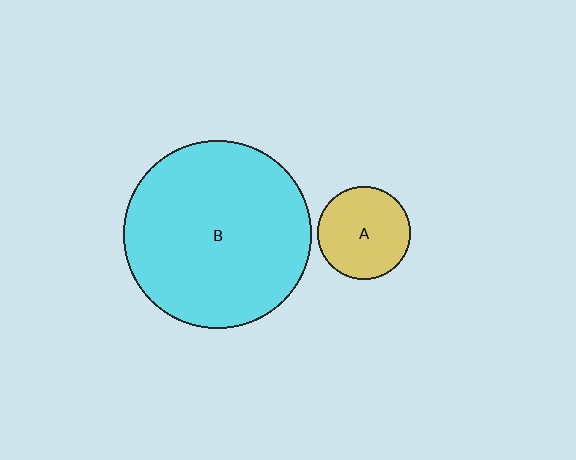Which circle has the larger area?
Circle B (cyan).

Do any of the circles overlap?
No, none of the circles overlap.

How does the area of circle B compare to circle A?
Approximately 4.1 times.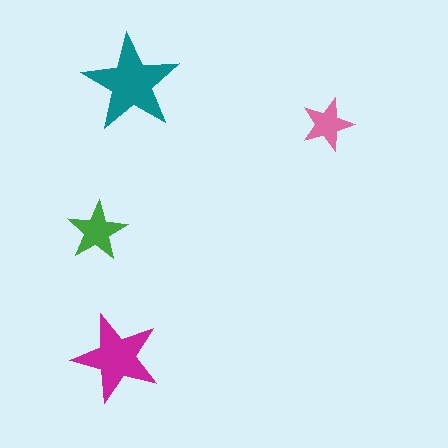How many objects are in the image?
There are 4 objects in the image.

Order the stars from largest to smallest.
the teal one, the magenta one, the green one, the pink one.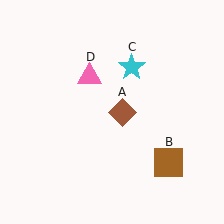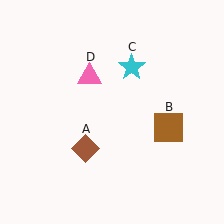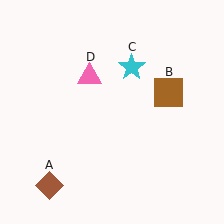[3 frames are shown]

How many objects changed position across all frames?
2 objects changed position: brown diamond (object A), brown square (object B).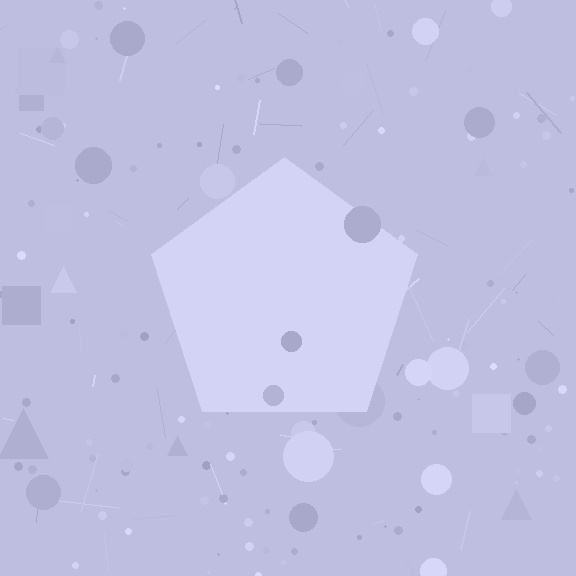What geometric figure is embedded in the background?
A pentagon is embedded in the background.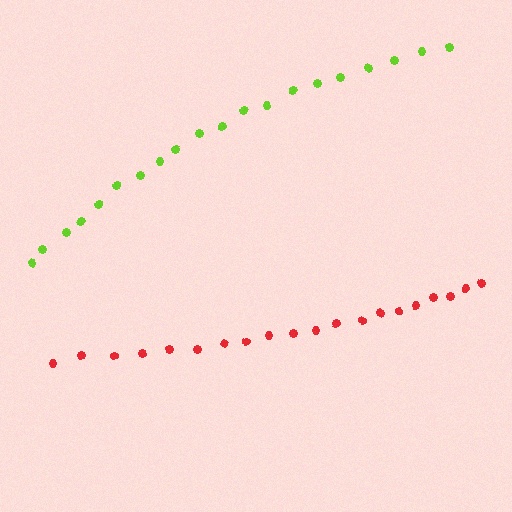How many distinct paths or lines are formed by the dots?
There are 2 distinct paths.